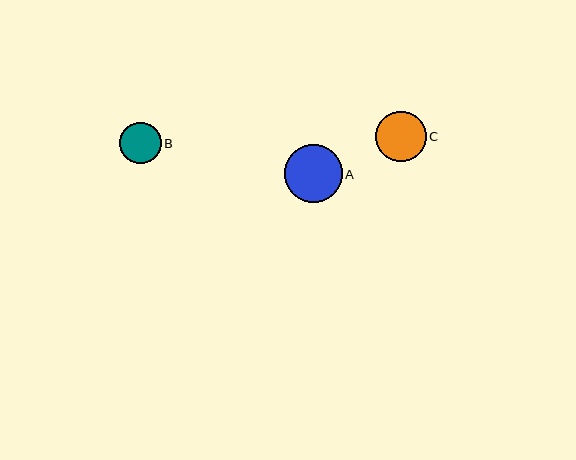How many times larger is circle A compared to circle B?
Circle A is approximately 1.4 times the size of circle B.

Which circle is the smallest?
Circle B is the smallest with a size of approximately 41 pixels.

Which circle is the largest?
Circle A is the largest with a size of approximately 58 pixels.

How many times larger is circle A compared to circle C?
Circle A is approximately 1.1 times the size of circle C.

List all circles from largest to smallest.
From largest to smallest: A, C, B.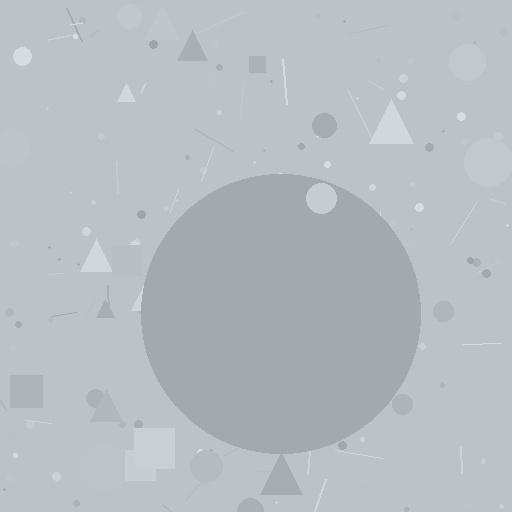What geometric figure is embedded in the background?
A circle is embedded in the background.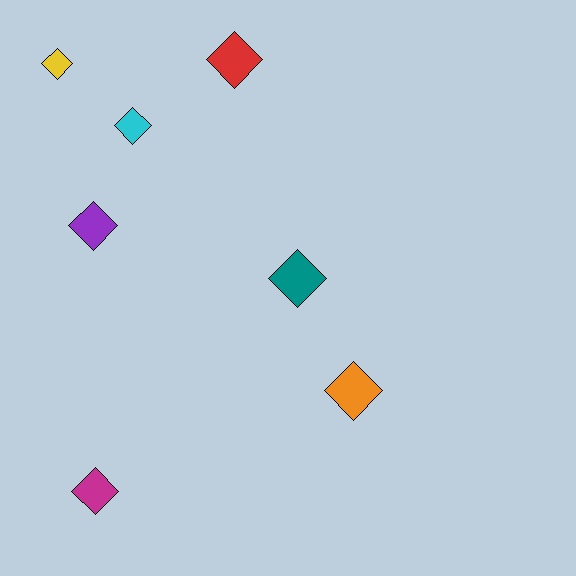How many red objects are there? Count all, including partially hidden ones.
There is 1 red object.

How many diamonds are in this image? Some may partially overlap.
There are 7 diamonds.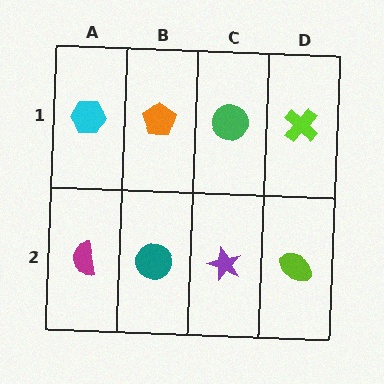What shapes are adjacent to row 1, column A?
A magenta semicircle (row 2, column A), an orange pentagon (row 1, column B).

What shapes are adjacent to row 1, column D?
A lime ellipse (row 2, column D), a green circle (row 1, column C).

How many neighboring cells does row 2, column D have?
2.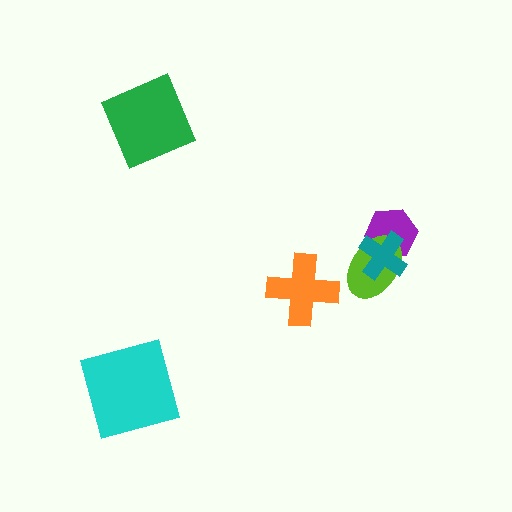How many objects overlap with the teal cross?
2 objects overlap with the teal cross.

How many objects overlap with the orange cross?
0 objects overlap with the orange cross.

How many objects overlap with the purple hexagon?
2 objects overlap with the purple hexagon.